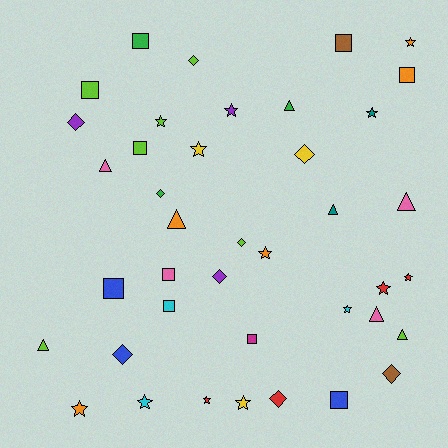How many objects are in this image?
There are 40 objects.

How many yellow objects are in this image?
There are 3 yellow objects.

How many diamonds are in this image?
There are 9 diamonds.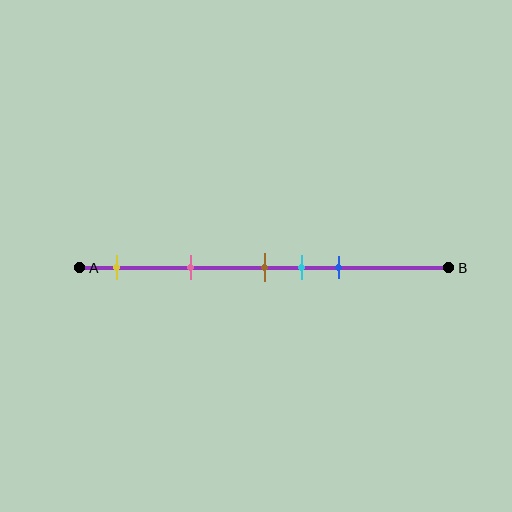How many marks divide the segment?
There are 5 marks dividing the segment.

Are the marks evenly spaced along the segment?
No, the marks are not evenly spaced.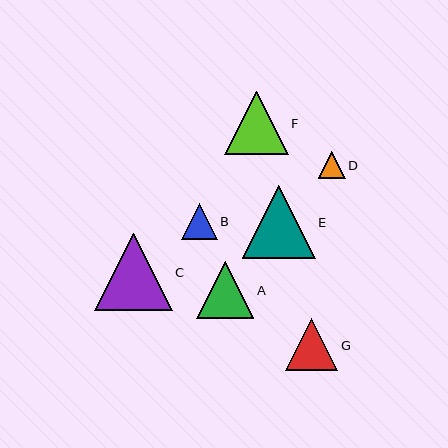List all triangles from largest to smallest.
From largest to smallest: C, E, F, A, G, B, D.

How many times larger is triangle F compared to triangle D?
Triangle F is approximately 2.3 times the size of triangle D.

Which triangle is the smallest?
Triangle D is the smallest with a size of approximately 27 pixels.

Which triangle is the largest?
Triangle C is the largest with a size of approximately 77 pixels.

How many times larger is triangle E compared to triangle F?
Triangle E is approximately 1.1 times the size of triangle F.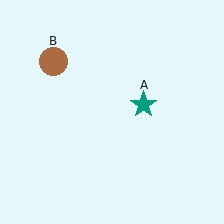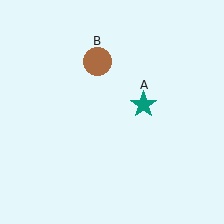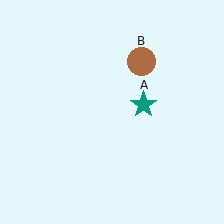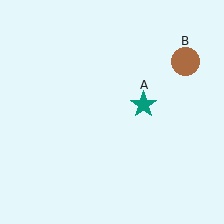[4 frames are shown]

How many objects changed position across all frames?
1 object changed position: brown circle (object B).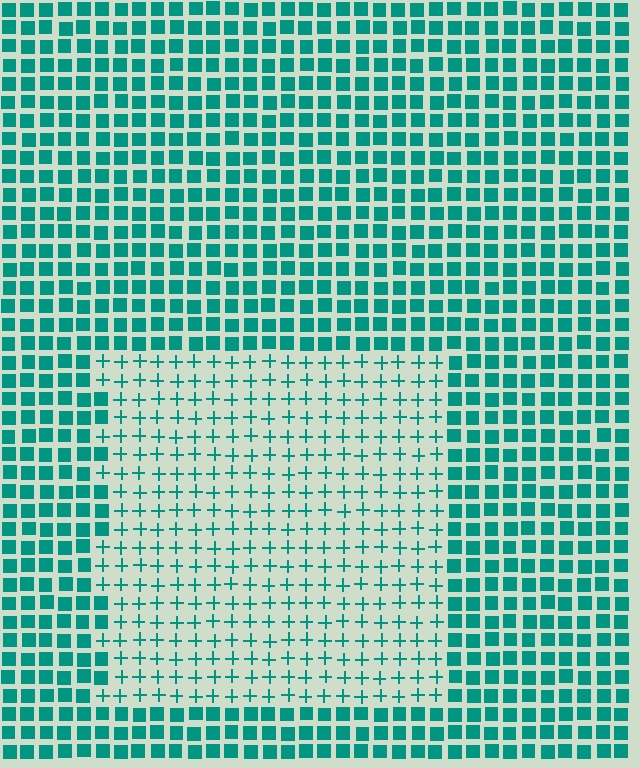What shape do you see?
I see a rectangle.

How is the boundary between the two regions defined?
The boundary is defined by a change in element shape: plus signs inside vs. squares outside. All elements share the same color and spacing.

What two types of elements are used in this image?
The image uses plus signs inside the rectangle region and squares outside it.